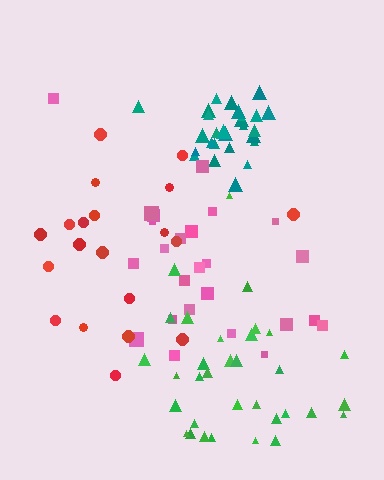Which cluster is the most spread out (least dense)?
Red.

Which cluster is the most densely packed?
Teal.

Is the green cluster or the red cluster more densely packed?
Green.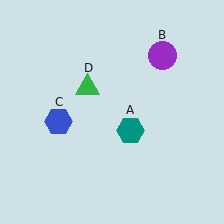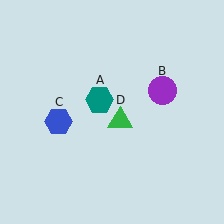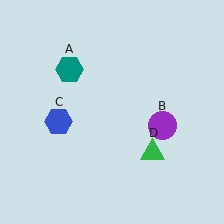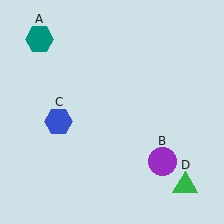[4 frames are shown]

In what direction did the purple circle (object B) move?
The purple circle (object B) moved down.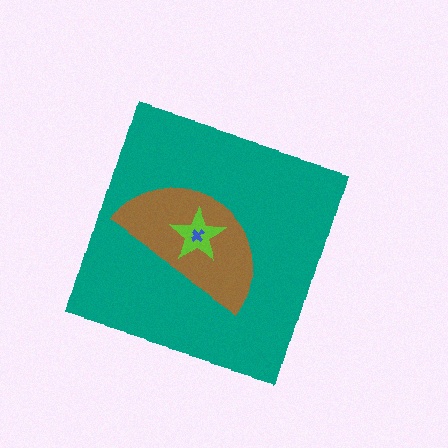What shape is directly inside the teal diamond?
The brown semicircle.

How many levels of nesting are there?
4.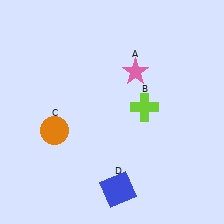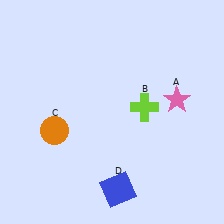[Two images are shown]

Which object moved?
The pink star (A) moved right.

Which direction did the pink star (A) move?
The pink star (A) moved right.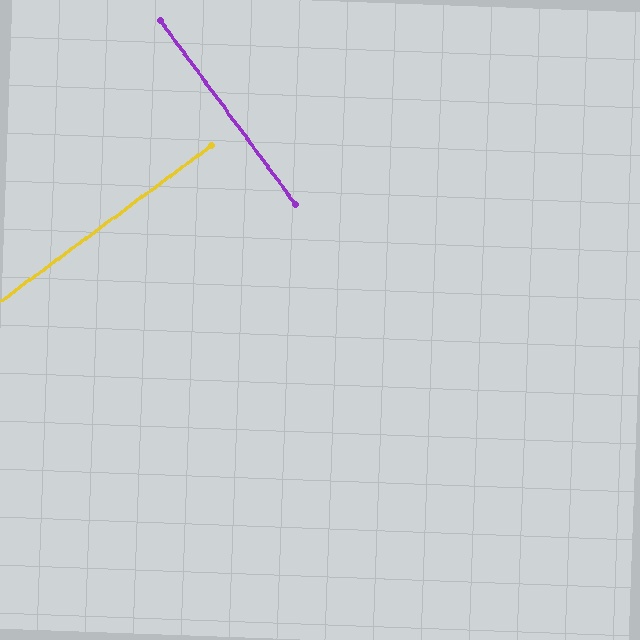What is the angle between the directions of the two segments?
Approximately 90 degrees.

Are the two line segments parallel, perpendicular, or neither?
Perpendicular — they meet at approximately 90°.